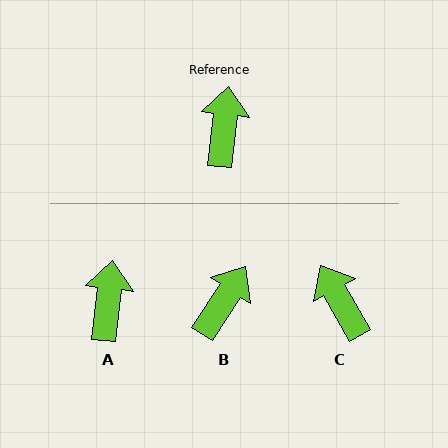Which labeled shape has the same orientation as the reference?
A.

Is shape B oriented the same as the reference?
No, it is off by about 27 degrees.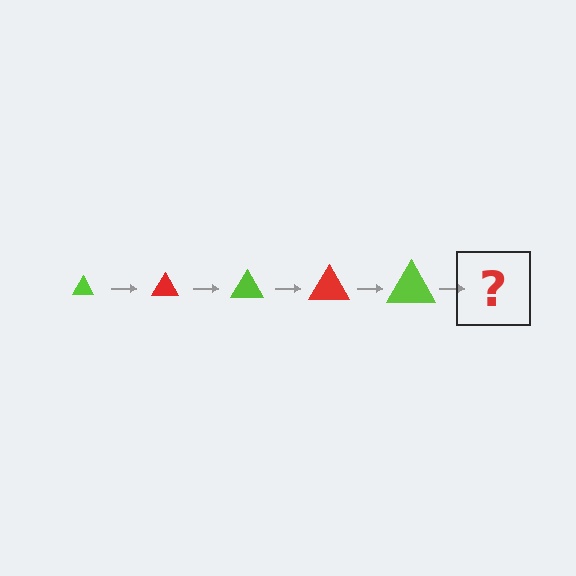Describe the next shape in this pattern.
It should be a red triangle, larger than the previous one.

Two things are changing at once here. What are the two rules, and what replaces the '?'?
The two rules are that the triangle grows larger each step and the color cycles through lime and red. The '?' should be a red triangle, larger than the previous one.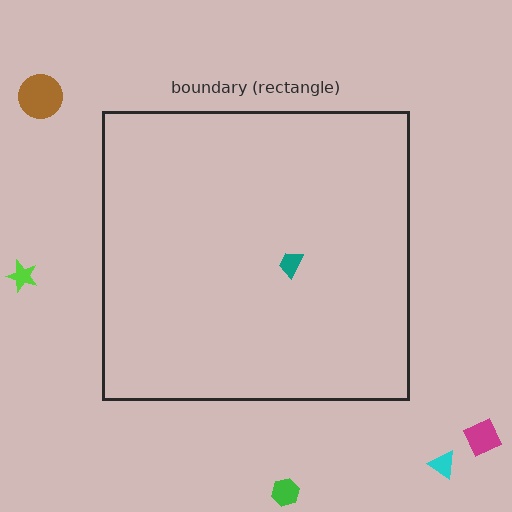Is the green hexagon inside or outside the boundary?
Outside.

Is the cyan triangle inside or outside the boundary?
Outside.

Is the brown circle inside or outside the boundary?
Outside.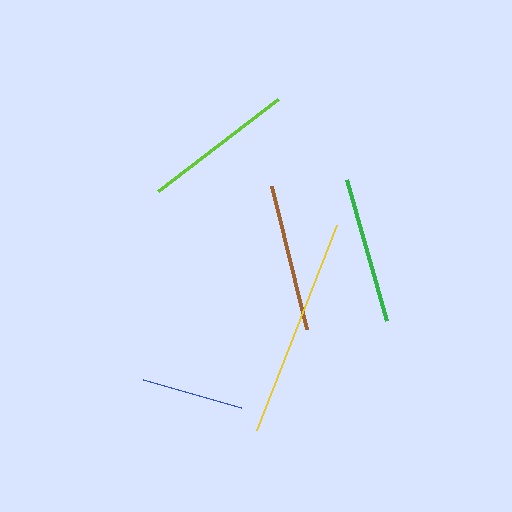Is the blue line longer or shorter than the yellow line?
The yellow line is longer than the blue line.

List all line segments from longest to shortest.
From longest to shortest: yellow, lime, brown, green, blue.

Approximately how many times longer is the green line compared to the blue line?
The green line is approximately 1.4 times the length of the blue line.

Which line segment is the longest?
The yellow line is the longest at approximately 220 pixels.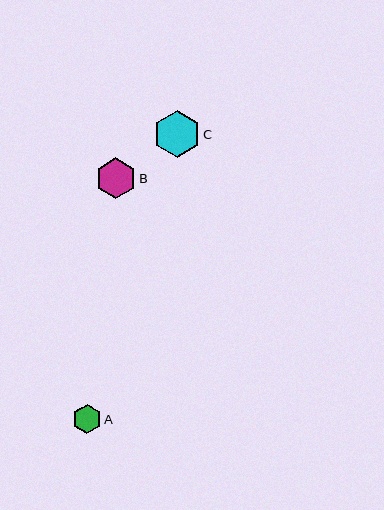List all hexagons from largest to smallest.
From largest to smallest: C, B, A.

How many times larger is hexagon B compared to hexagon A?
Hexagon B is approximately 1.4 times the size of hexagon A.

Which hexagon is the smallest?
Hexagon A is the smallest with a size of approximately 28 pixels.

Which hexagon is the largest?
Hexagon C is the largest with a size of approximately 46 pixels.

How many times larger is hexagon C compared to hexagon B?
Hexagon C is approximately 1.1 times the size of hexagon B.